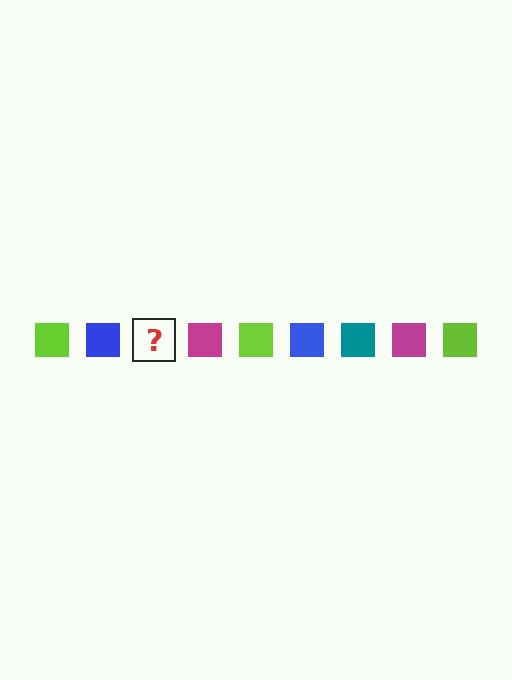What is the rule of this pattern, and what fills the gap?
The rule is that the pattern cycles through lime, blue, teal, magenta squares. The gap should be filled with a teal square.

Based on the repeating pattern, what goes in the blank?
The blank should be a teal square.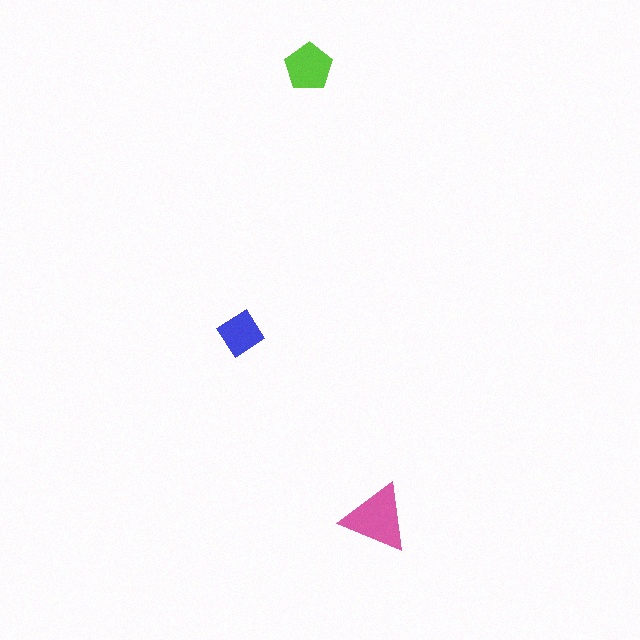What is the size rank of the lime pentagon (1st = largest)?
2nd.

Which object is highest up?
The lime pentagon is topmost.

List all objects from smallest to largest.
The blue diamond, the lime pentagon, the pink triangle.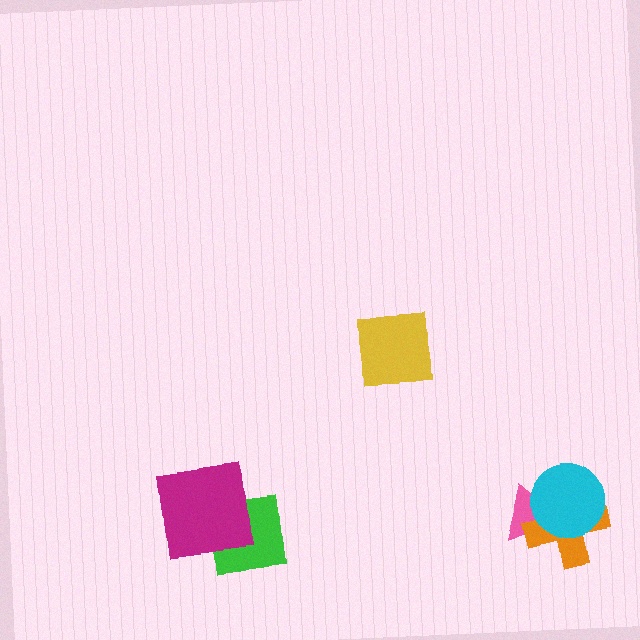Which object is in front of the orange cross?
The cyan circle is in front of the orange cross.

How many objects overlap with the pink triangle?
2 objects overlap with the pink triangle.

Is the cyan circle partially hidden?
No, no other shape covers it.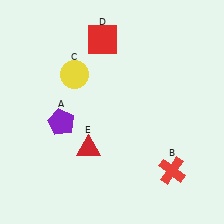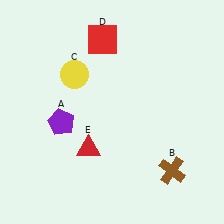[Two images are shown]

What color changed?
The cross (B) changed from red in Image 1 to brown in Image 2.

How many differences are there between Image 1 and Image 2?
There is 1 difference between the two images.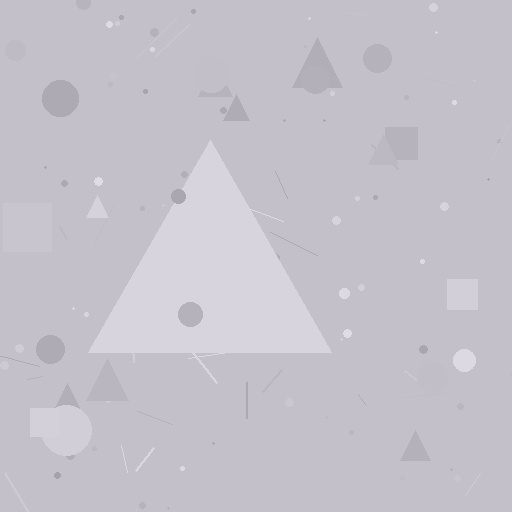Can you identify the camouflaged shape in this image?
The camouflaged shape is a triangle.